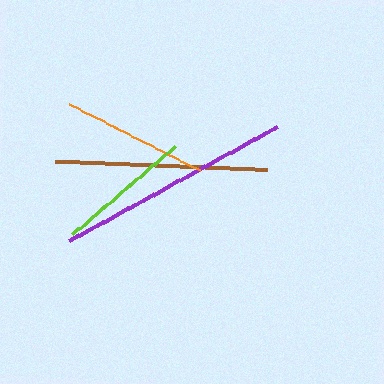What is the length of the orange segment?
The orange segment is approximately 146 pixels long.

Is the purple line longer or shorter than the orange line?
The purple line is longer than the orange line.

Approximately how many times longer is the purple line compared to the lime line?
The purple line is approximately 1.7 times the length of the lime line.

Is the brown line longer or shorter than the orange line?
The brown line is longer than the orange line.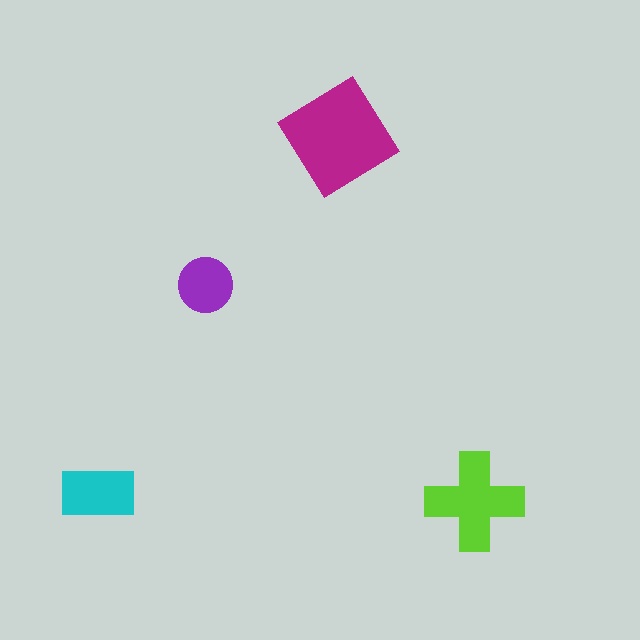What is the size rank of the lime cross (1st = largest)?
2nd.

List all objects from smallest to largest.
The purple circle, the cyan rectangle, the lime cross, the magenta diamond.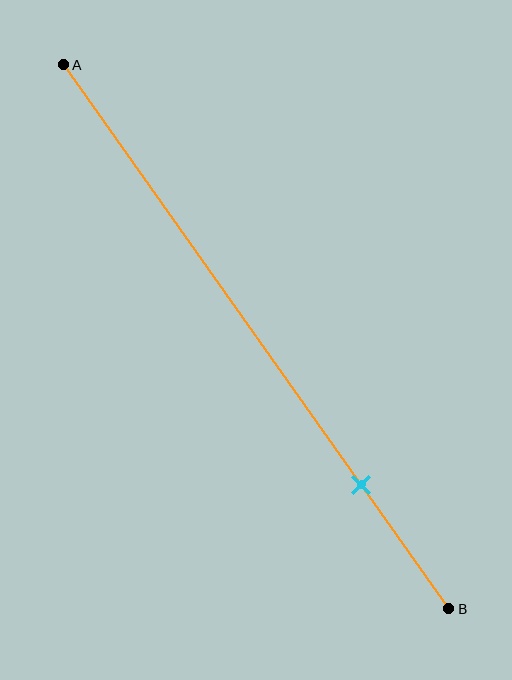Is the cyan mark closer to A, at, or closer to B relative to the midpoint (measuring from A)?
The cyan mark is closer to point B than the midpoint of segment AB.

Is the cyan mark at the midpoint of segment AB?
No, the mark is at about 75% from A, not at the 50% midpoint.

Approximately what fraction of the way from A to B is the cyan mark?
The cyan mark is approximately 75% of the way from A to B.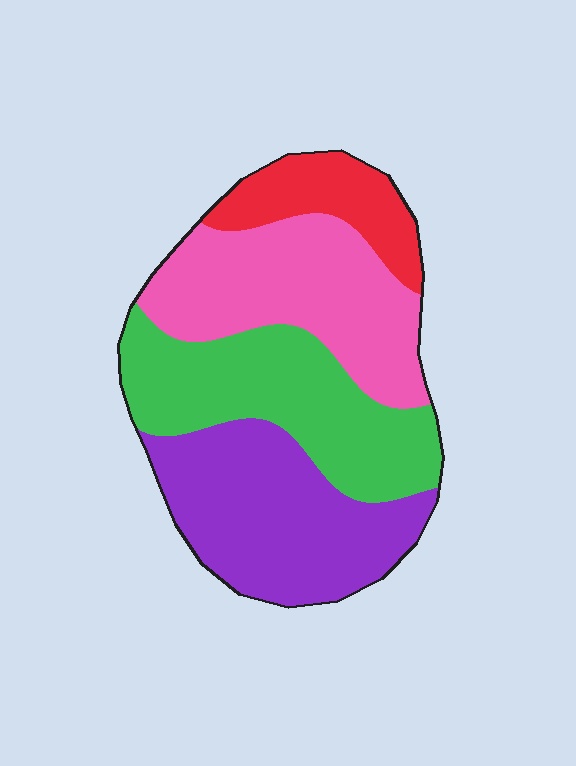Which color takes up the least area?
Red, at roughly 10%.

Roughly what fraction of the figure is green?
Green covers around 30% of the figure.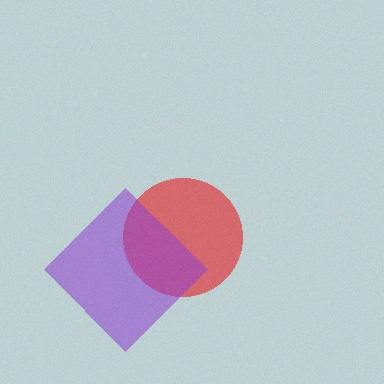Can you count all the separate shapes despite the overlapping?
Yes, there are 2 separate shapes.